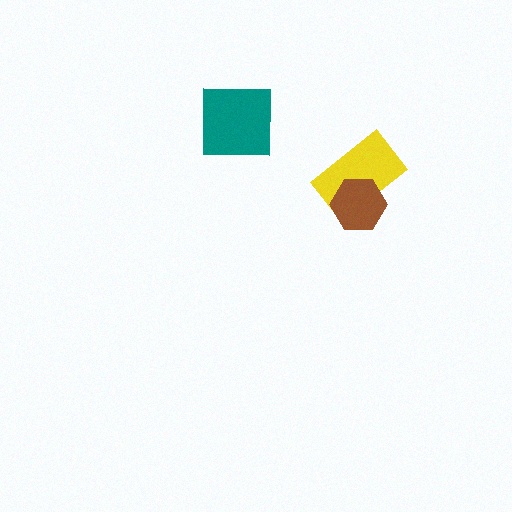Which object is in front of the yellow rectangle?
The brown hexagon is in front of the yellow rectangle.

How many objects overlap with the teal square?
0 objects overlap with the teal square.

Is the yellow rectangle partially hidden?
Yes, it is partially covered by another shape.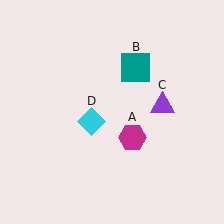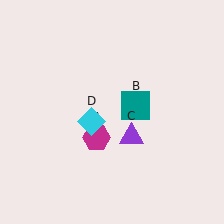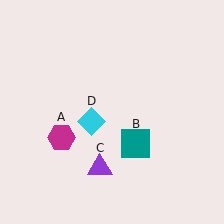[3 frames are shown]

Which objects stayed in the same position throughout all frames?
Cyan diamond (object D) remained stationary.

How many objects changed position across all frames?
3 objects changed position: magenta hexagon (object A), teal square (object B), purple triangle (object C).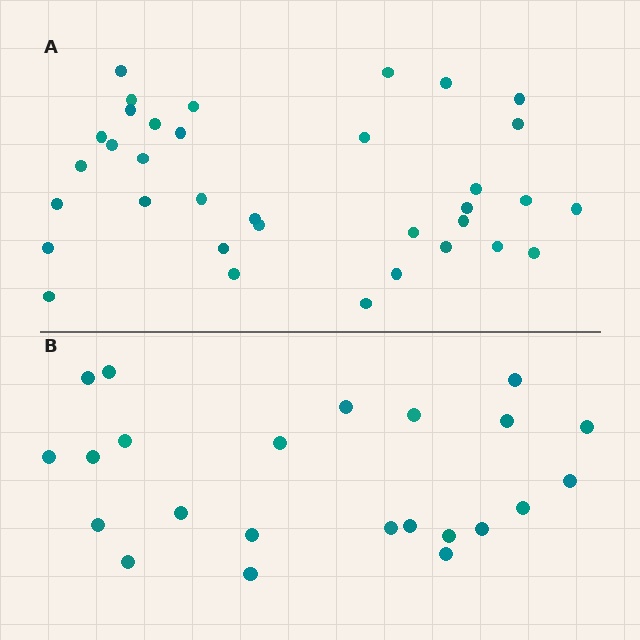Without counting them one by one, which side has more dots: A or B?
Region A (the top region) has more dots.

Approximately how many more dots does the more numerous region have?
Region A has roughly 12 or so more dots than region B.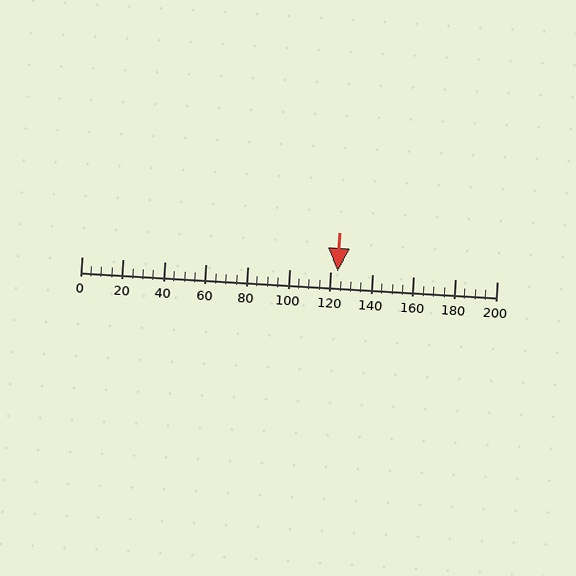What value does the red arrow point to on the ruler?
The red arrow points to approximately 123.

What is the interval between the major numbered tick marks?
The major tick marks are spaced 20 units apart.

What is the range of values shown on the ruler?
The ruler shows values from 0 to 200.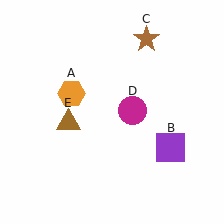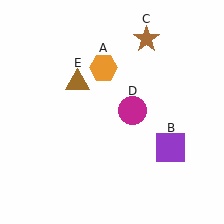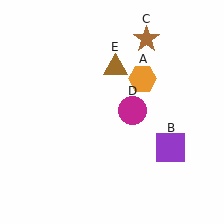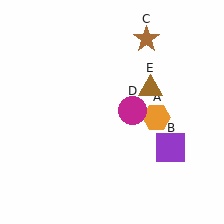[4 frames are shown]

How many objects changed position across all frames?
2 objects changed position: orange hexagon (object A), brown triangle (object E).